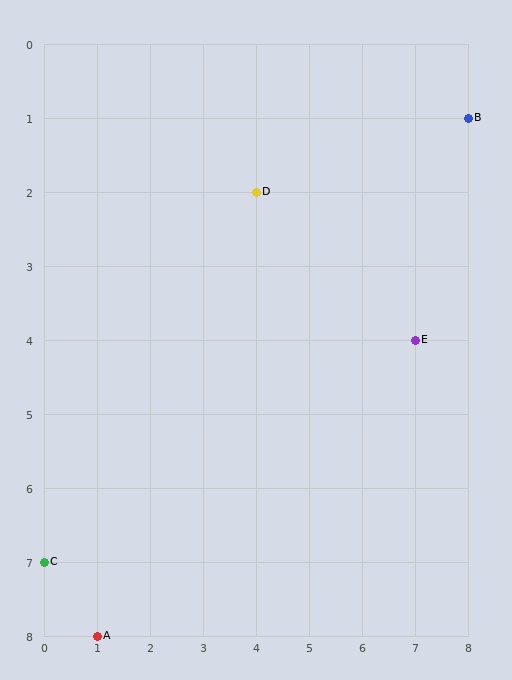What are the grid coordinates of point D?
Point D is at grid coordinates (4, 2).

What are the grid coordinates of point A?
Point A is at grid coordinates (1, 8).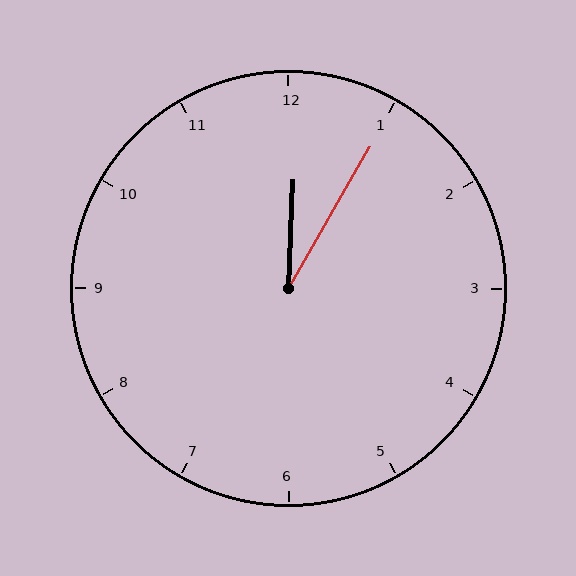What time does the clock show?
12:05.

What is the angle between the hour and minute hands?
Approximately 28 degrees.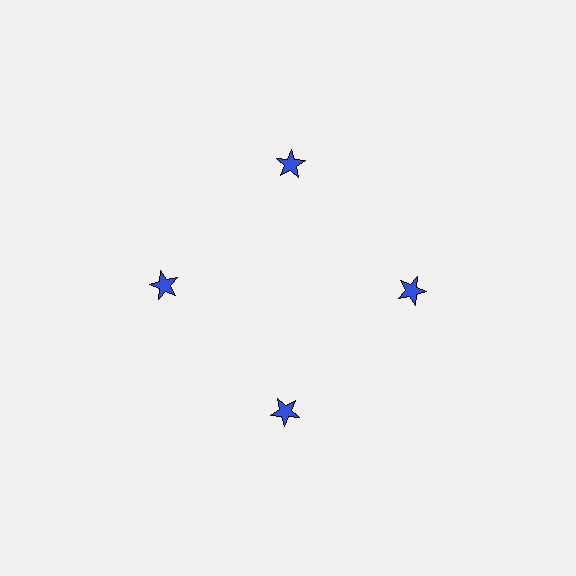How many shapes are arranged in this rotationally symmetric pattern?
There are 4 shapes, arranged in 4 groups of 1.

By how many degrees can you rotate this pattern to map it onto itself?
The pattern maps onto itself every 90 degrees of rotation.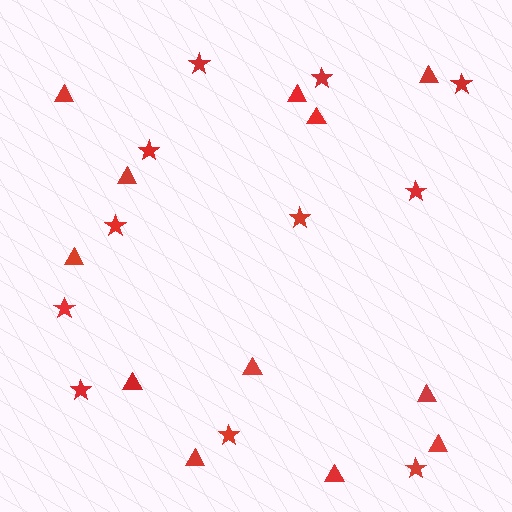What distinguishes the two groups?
There are 2 groups: one group of stars (11) and one group of triangles (12).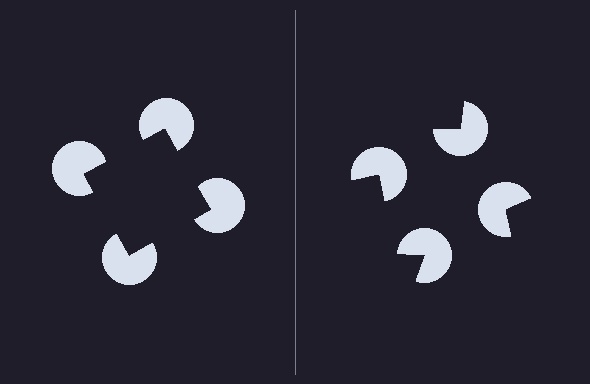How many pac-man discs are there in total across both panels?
8 — 4 on each side.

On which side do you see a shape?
An illusory square appears on the left side. On the right side the wedge cuts are rotated, so no coherent shape forms.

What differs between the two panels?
The pac-man discs are positioned identically on both sides; only the wedge orientations differ. On the left they align to a square; on the right they are misaligned.